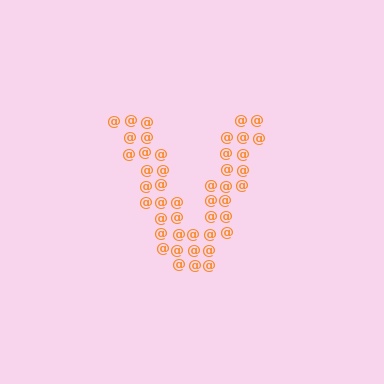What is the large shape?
The large shape is the letter V.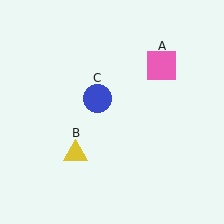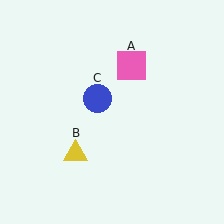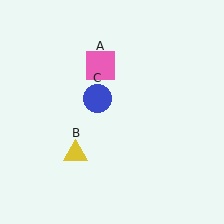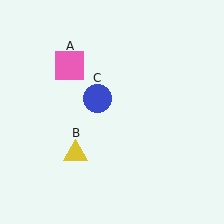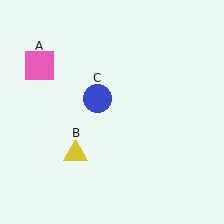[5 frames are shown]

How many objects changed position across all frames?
1 object changed position: pink square (object A).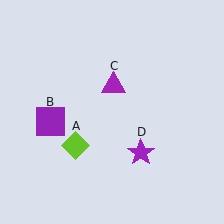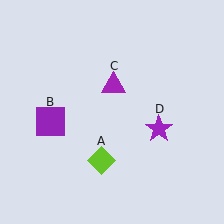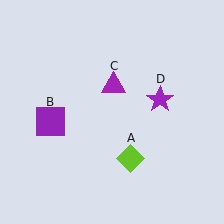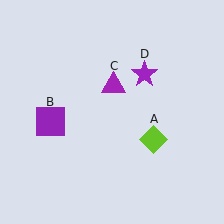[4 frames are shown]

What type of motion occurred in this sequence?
The lime diamond (object A), purple star (object D) rotated counterclockwise around the center of the scene.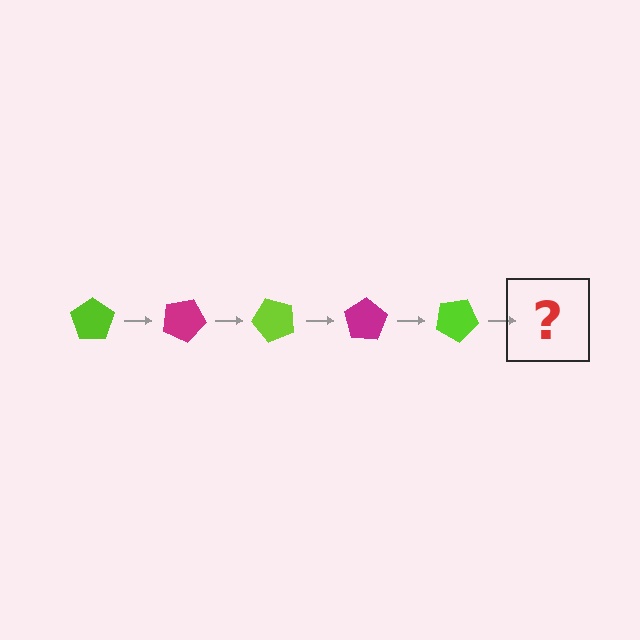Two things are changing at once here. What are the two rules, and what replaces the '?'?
The two rules are that it rotates 25 degrees each step and the color cycles through lime and magenta. The '?' should be a magenta pentagon, rotated 125 degrees from the start.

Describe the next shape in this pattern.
It should be a magenta pentagon, rotated 125 degrees from the start.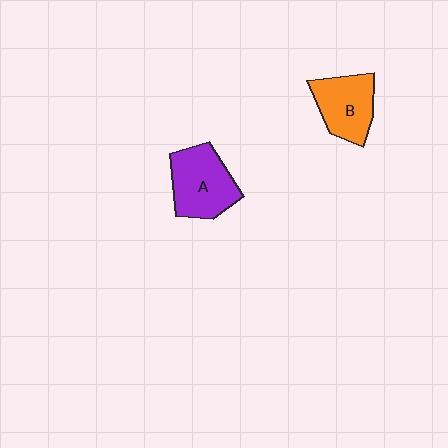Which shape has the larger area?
Shape A (purple).